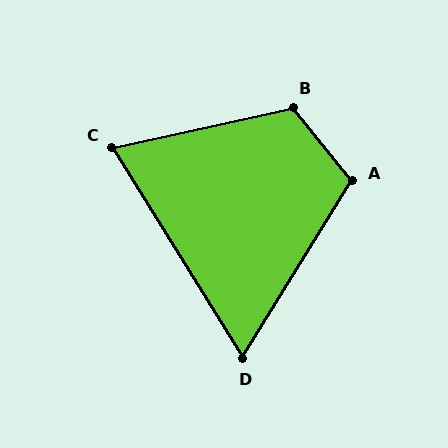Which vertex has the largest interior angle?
B, at approximately 116 degrees.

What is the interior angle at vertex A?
Approximately 109 degrees (obtuse).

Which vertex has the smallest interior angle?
D, at approximately 64 degrees.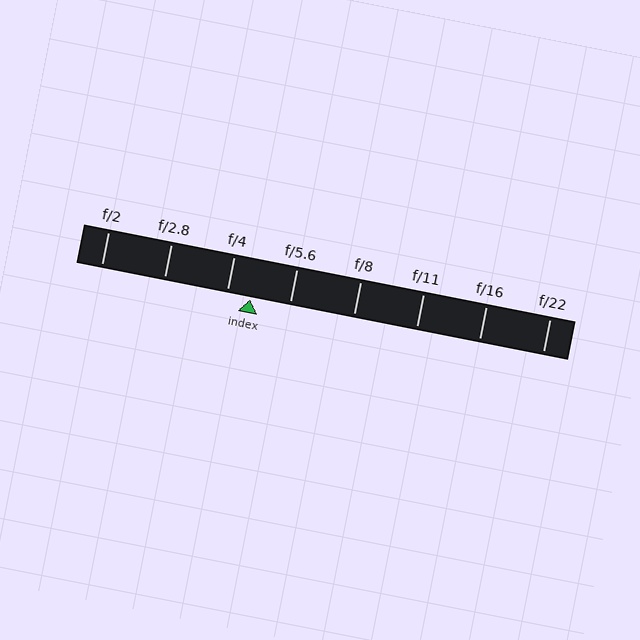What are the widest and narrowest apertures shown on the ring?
The widest aperture shown is f/2 and the narrowest is f/22.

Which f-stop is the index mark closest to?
The index mark is closest to f/4.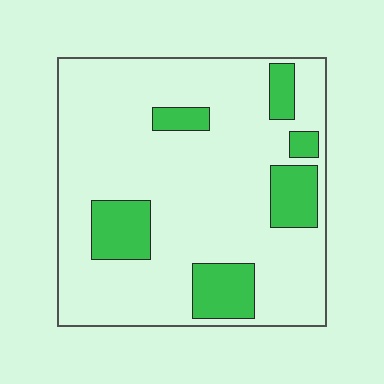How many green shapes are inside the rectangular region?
6.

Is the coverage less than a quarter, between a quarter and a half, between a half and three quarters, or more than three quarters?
Less than a quarter.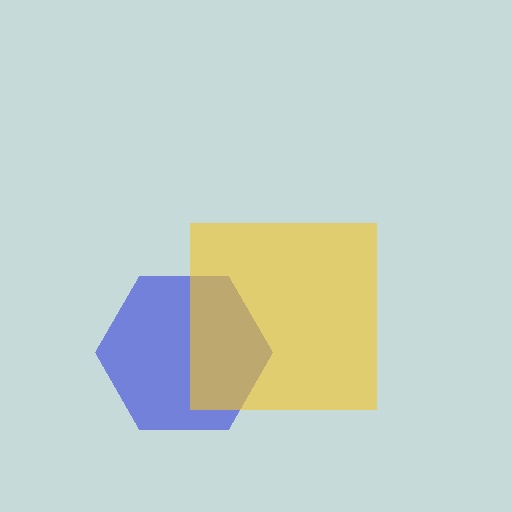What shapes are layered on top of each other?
The layered shapes are: a blue hexagon, a yellow square.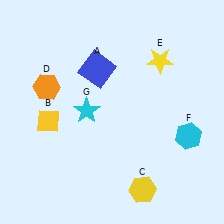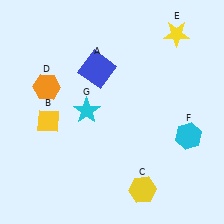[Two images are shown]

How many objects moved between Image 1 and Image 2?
1 object moved between the two images.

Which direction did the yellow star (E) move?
The yellow star (E) moved up.